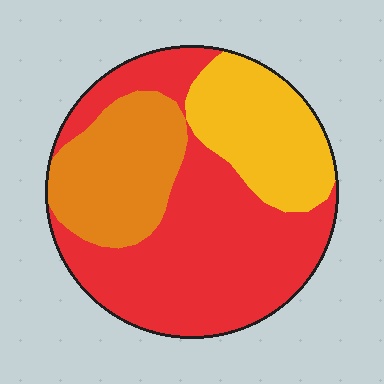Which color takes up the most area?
Red, at roughly 55%.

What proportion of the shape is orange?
Orange takes up about one quarter (1/4) of the shape.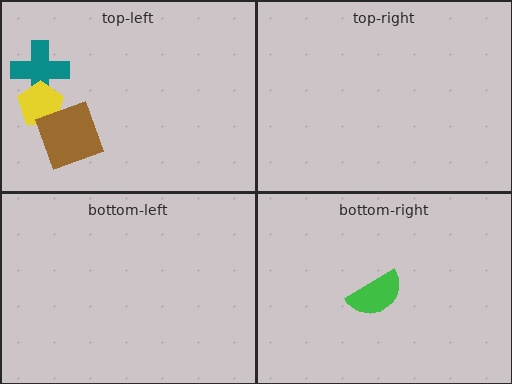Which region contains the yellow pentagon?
The top-left region.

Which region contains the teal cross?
The top-left region.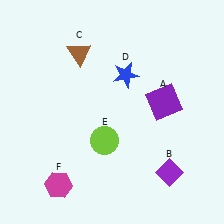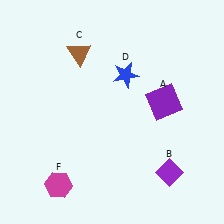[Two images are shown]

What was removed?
The lime circle (E) was removed in Image 2.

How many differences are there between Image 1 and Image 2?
There is 1 difference between the two images.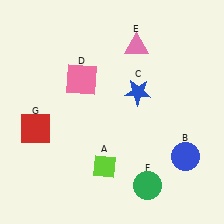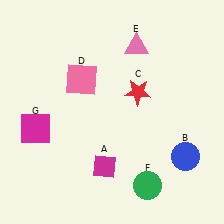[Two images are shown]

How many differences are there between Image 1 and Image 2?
There are 3 differences between the two images.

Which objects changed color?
A changed from lime to magenta. C changed from blue to red. G changed from red to magenta.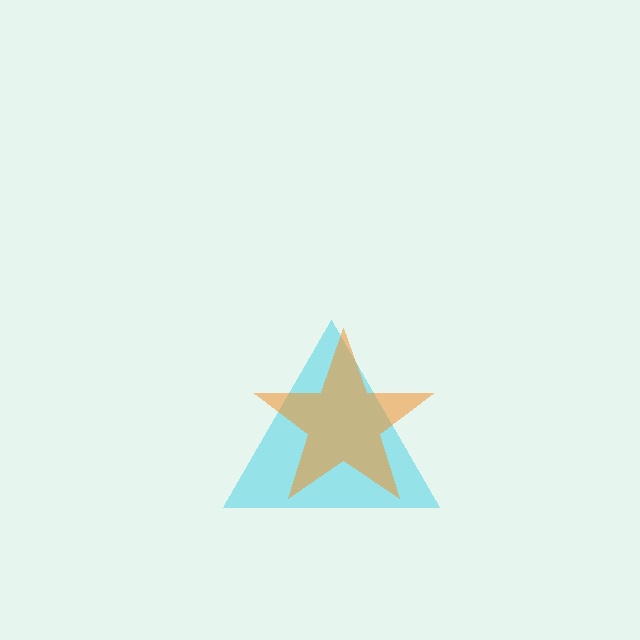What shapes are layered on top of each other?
The layered shapes are: a cyan triangle, an orange star.